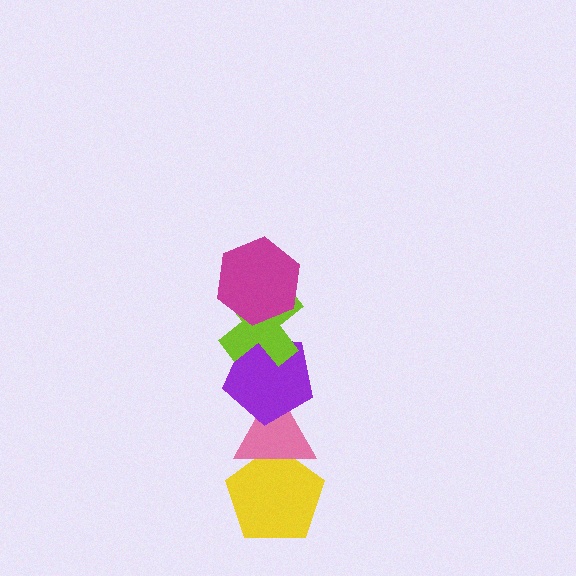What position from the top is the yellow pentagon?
The yellow pentagon is 5th from the top.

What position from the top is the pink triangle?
The pink triangle is 4th from the top.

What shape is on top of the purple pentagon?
The lime cross is on top of the purple pentagon.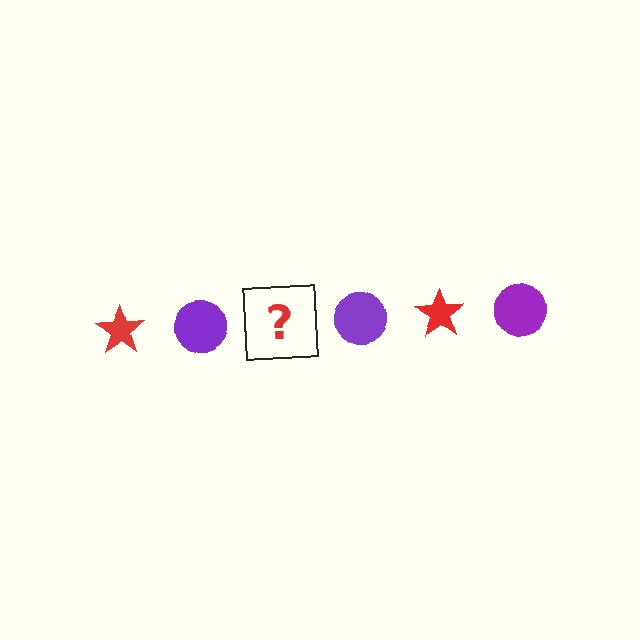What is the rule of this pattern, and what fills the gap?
The rule is that the pattern alternates between red star and purple circle. The gap should be filled with a red star.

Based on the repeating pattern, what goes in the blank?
The blank should be a red star.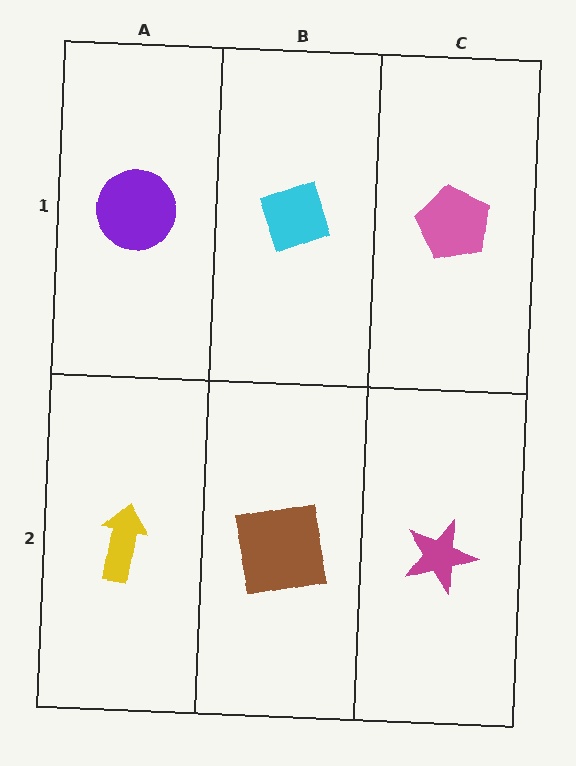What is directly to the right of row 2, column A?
A brown square.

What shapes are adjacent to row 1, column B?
A brown square (row 2, column B), a purple circle (row 1, column A), a pink pentagon (row 1, column C).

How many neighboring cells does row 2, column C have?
2.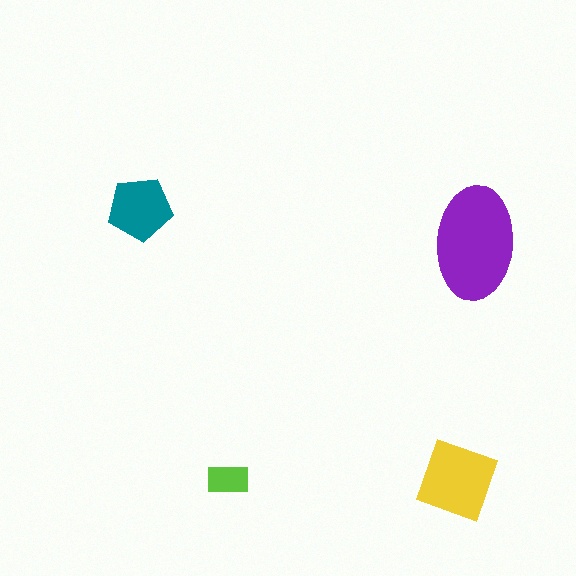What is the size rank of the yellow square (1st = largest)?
2nd.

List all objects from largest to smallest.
The purple ellipse, the yellow square, the teal pentagon, the lime rectangle.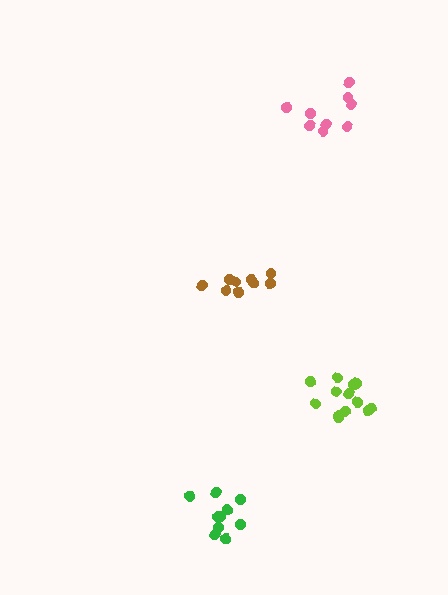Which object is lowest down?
The green cluster is bottommost.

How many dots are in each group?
Group 1: 13 dots, Group 2: 9 dots, Group 3: 10 dots, Group 4: 9 dots (41 total).